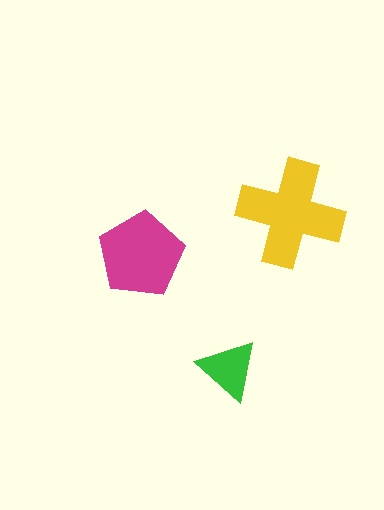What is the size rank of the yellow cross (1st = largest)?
1st.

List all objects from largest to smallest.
The yellow cross, the magenta pentagon, the green triangle.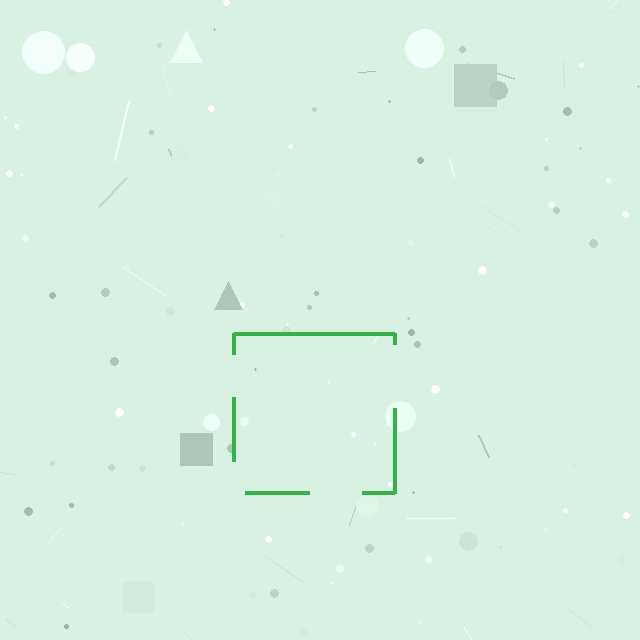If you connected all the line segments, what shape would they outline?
They would outline a square.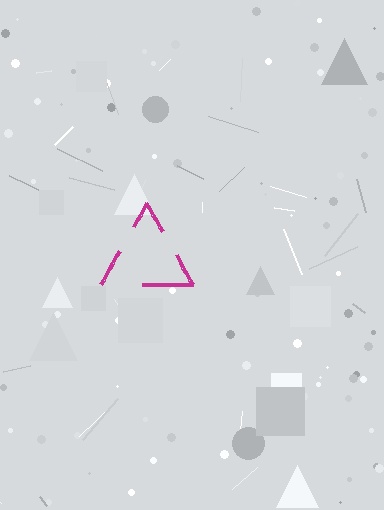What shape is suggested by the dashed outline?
The dashed outline suggests a triangle.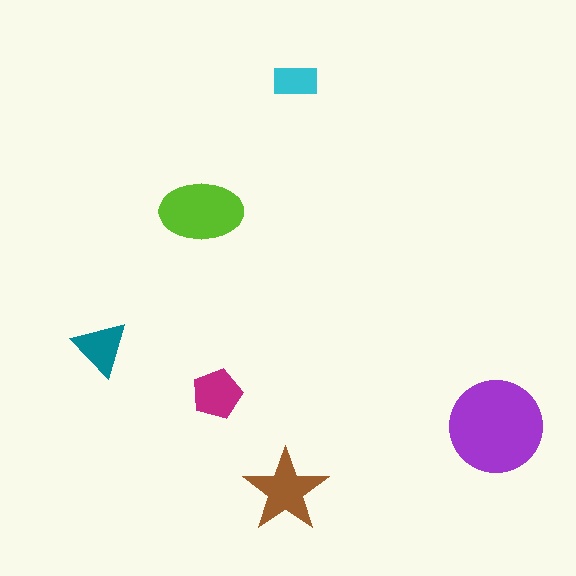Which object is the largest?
The purple circle.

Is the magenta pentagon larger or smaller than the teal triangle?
Larger.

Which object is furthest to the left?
The teal triangle is leftmost.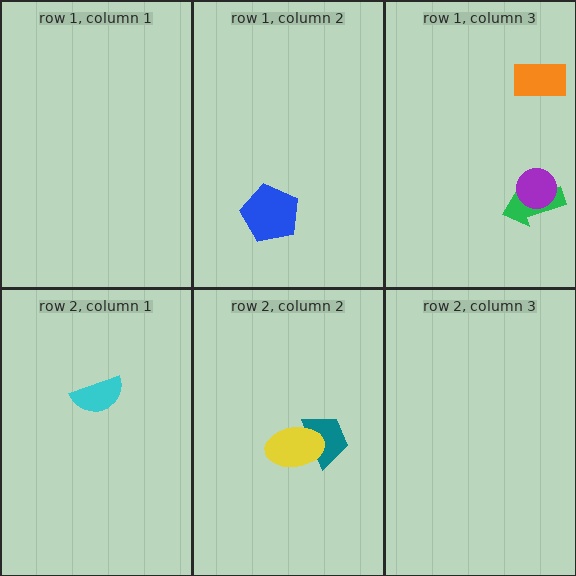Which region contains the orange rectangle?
The row 1, column 3 region.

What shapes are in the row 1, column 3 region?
The orange rectangle, the green arrow, the purple circle.